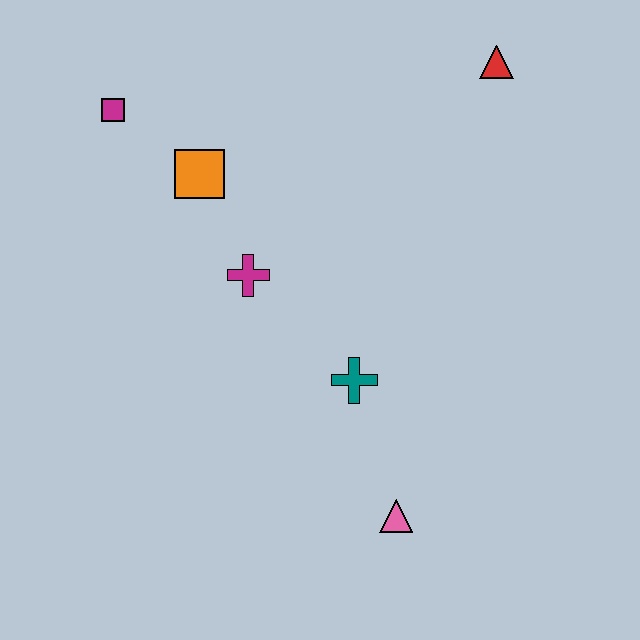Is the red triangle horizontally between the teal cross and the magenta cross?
No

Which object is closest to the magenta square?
The orange square is closest to the magenta square.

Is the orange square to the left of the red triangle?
Yes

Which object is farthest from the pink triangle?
The magenta square is farthest from the pink triangle.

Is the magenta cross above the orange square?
No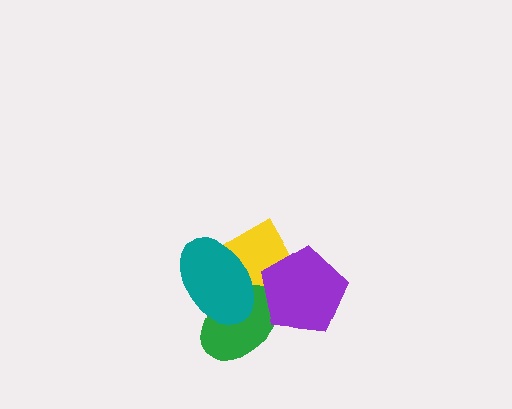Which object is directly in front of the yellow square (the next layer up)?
The green ellipse is directly in front of the yellow square.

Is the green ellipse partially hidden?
Yes, it is partially covered by another shape.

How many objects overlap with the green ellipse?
3 objects overlap with the green ellipse.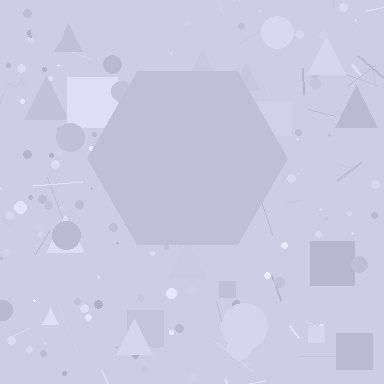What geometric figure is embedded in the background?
A hexagon is embedded in the background.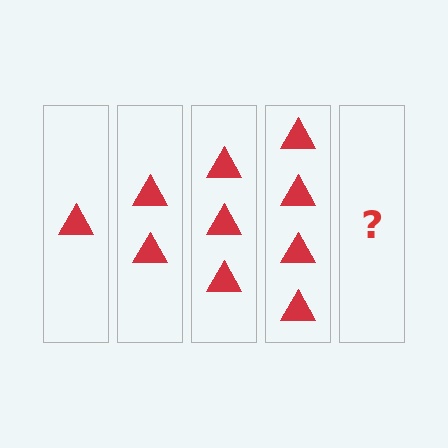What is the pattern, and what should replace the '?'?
The pattern is that each step adds one more triangle. The '?' should be 5 triangles.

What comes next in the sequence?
The next element should be 5 triangles.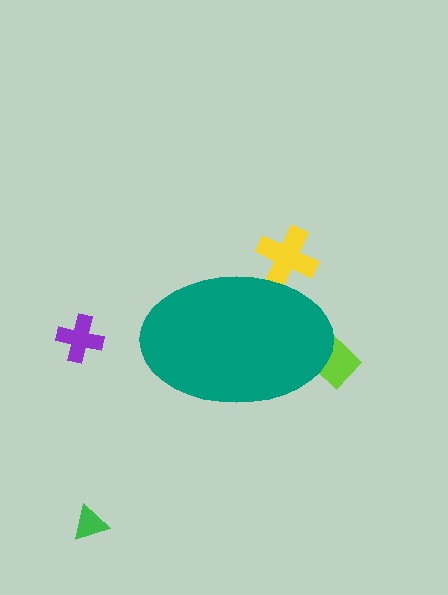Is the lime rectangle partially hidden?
Yes, the lime rectangle is partially hidden behind the teal ellipse.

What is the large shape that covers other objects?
A teal ellipse.